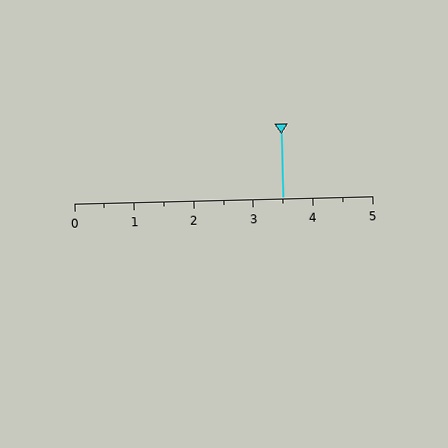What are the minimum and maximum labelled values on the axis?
The axis runs from 0 to 5.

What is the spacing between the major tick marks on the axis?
The major ticks are spaced 1 apart.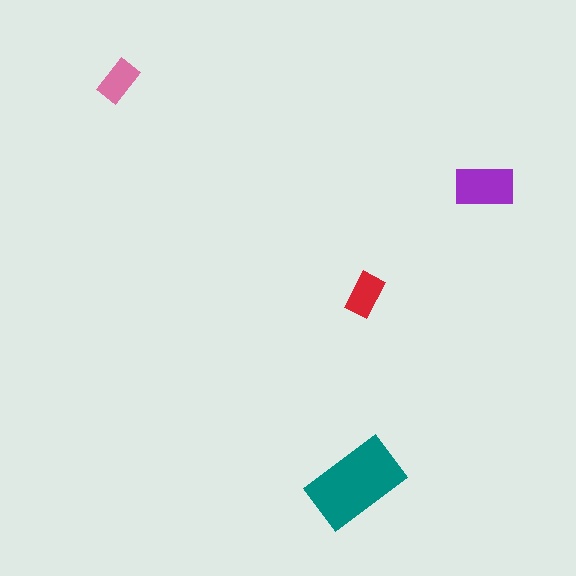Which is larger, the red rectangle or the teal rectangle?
The teal one.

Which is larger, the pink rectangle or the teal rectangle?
The teal one.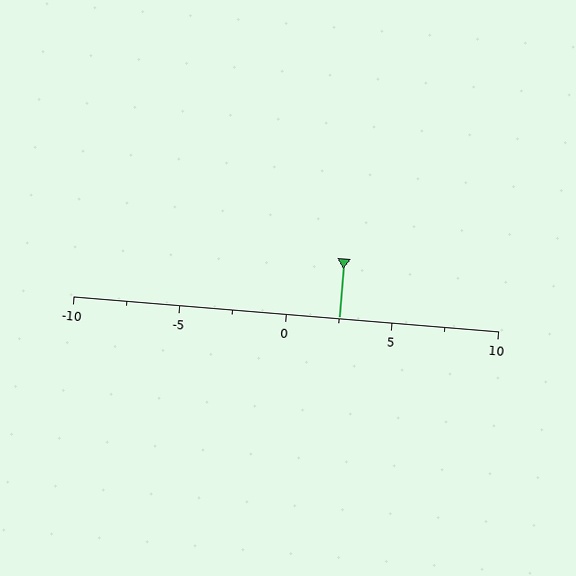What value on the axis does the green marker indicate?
The marker indicates approximately 2.5.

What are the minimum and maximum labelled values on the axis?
The axis runs from -10 to 10.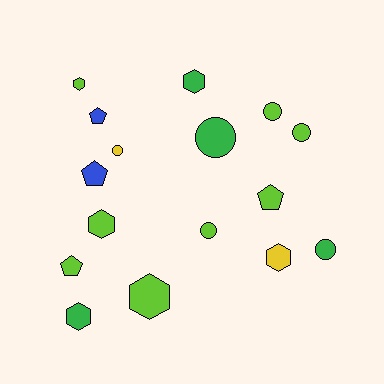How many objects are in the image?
There are 16 objects.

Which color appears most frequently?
Lime, with 8 objects.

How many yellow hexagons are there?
There is 1 yellow hexagon.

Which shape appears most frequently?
Hexagon, with 6 objects.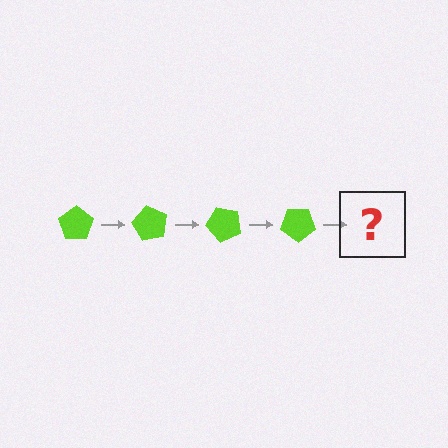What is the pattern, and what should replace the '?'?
The pattern is that the pentagon rotates 60 degrees each step. The '?' should be a lime pentagon rotated 240 degrees.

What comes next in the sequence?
The next element should be a lime pentagon rotated 240 degrees.